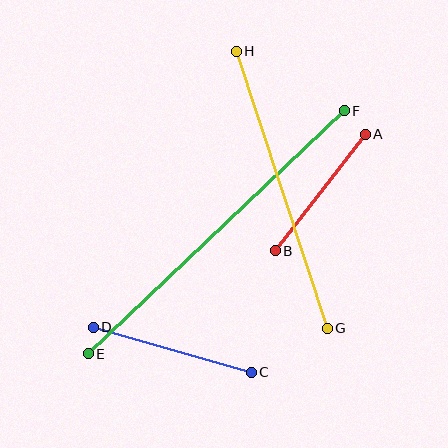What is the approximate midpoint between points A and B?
The midpoint is at approximately (320, 193) pixels.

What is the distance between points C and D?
The distance is approximately 164 pixels.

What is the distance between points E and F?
The distance is approximately 353 pixels.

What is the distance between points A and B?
The distance is approximately 147 pixels.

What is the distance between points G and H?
The distance is approximately 292 pixels.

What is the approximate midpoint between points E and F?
The midpoint is at approximately (216, 232) pixels.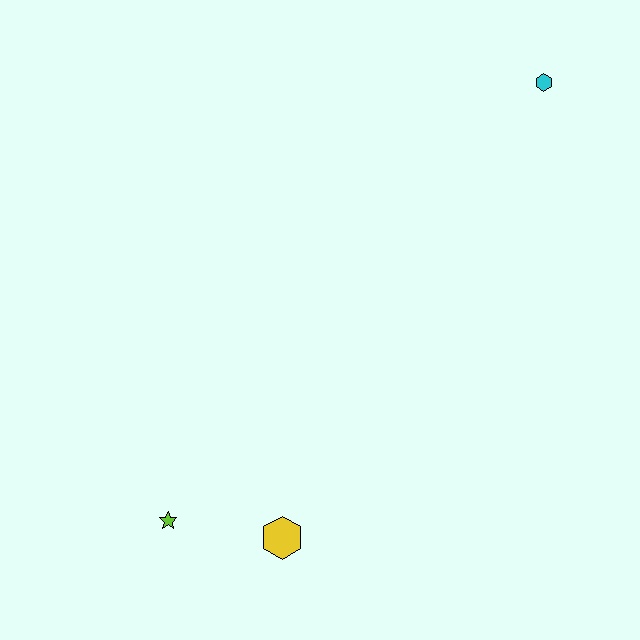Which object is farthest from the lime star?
The cyan hexagon is farthest from the lime star.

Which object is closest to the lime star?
The yellow hexagon is closest to the lime star.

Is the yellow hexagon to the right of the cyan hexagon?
No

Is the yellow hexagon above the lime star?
No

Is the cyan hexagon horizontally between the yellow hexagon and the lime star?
No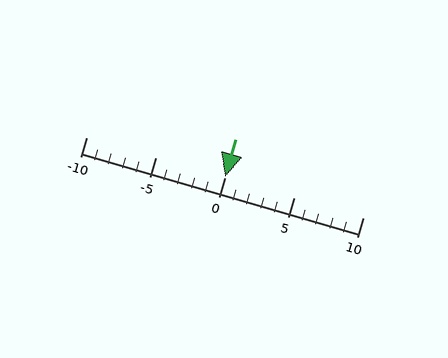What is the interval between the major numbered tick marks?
The major tick marks are spaced 5 units apart.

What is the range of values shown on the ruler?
The ruler shows values from -10 to 10.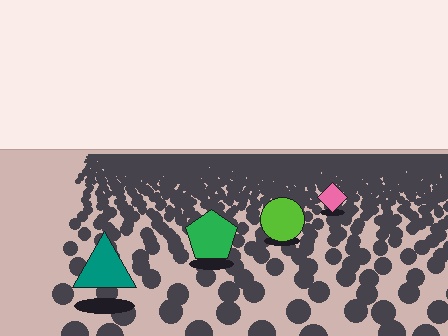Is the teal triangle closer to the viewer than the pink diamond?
Yes. The teal triangle is closer — you can tell from the texture gradient: the ground texture is coarser near it.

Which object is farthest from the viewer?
The pink diamond is farthest from the viewer. It appears smaller and the ground texture around it is denser.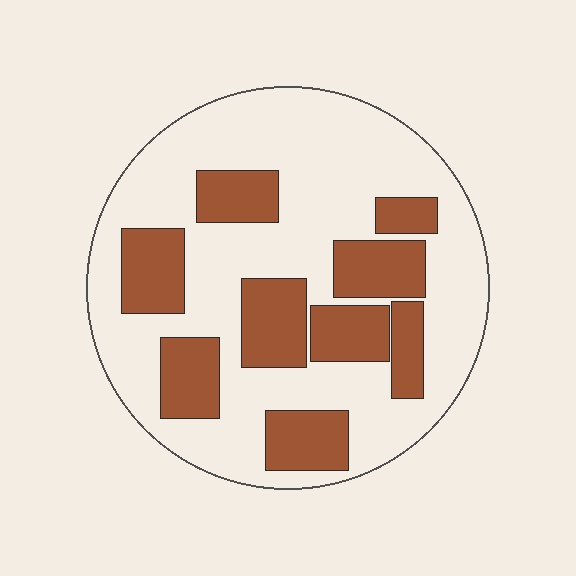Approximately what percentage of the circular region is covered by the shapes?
Approximately 30%.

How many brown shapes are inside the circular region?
9.